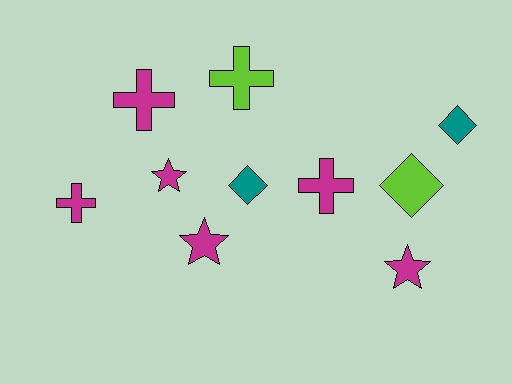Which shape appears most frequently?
Cross, with 4 objects.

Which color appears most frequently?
Magenta, with 6 objects.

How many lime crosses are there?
There is 1 lime cross.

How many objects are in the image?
There are 10 objects.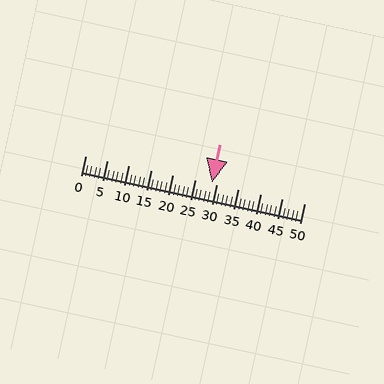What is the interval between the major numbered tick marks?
The major tick marks are spaced 5 units apart.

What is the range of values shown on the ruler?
The ruler shows values from 0 to 50.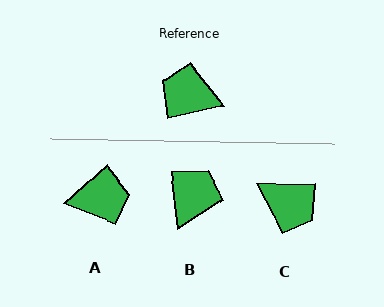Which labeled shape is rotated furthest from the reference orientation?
C, about 168 degrees away.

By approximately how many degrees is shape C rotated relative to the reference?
Approximately 168 degrees counter-clockwise.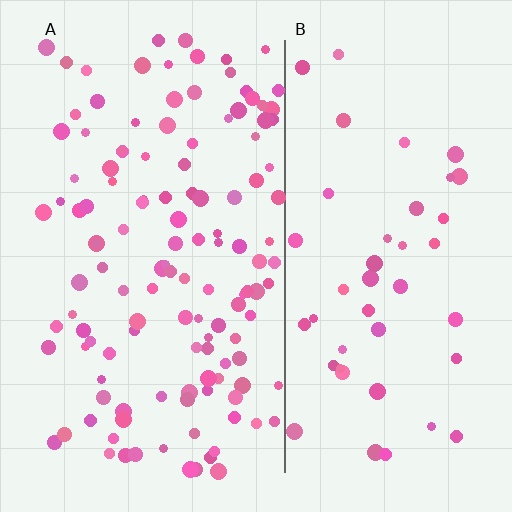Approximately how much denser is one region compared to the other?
Approximately 2.8× — region A over region B.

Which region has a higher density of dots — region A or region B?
A (the left).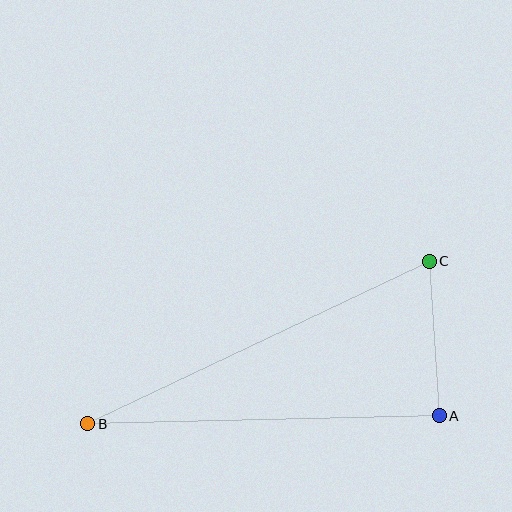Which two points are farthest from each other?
Points B and C are farthest from each other.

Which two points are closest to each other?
Points A and C are closest to each other.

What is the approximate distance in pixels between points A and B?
The distance between A and B is approximately 352 pixels.